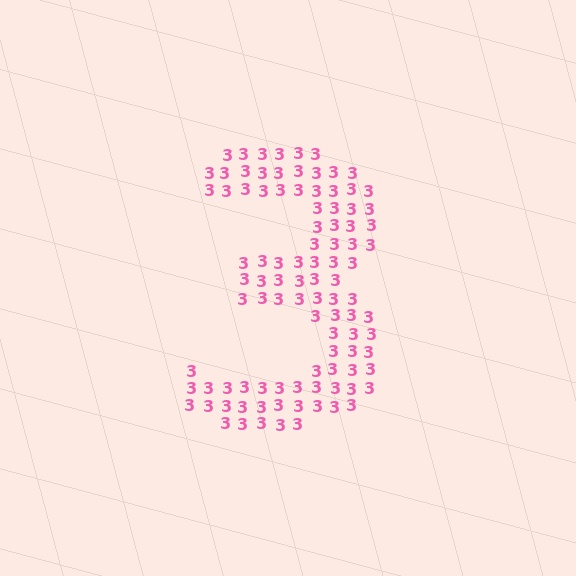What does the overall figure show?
The overall figure shows the digit 3.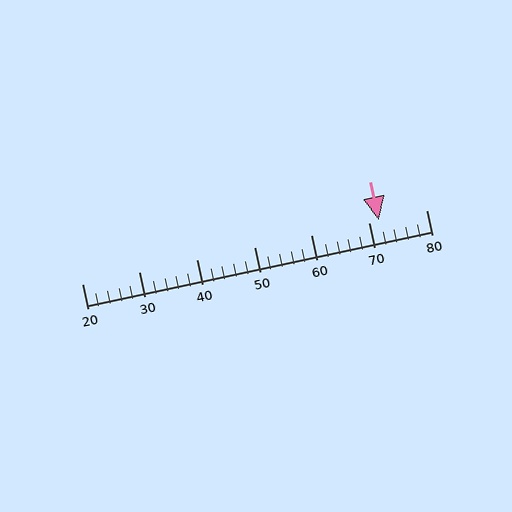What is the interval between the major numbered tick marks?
The major tick marks are spaced 10 units apart.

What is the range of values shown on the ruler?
The ruler shows values from 20 to 80.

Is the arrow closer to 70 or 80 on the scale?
The arrow is closer to 70.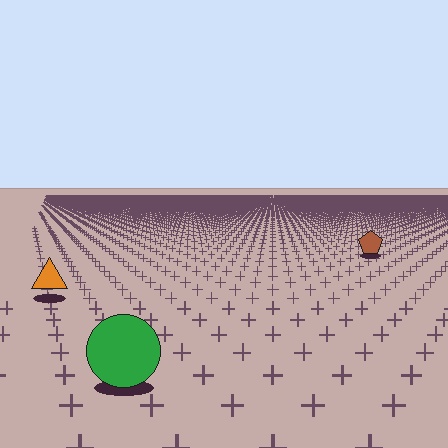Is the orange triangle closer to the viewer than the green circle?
No. The green circle is closer — you can tell from the texture gradient: the ground texture is coarser near it.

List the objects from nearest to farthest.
From nearest to farthest: the green circle, the orange triangle, the brown pentagon.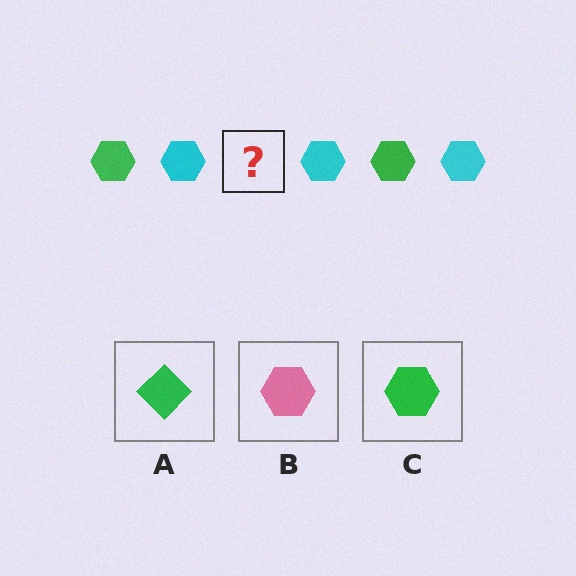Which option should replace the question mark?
Option C.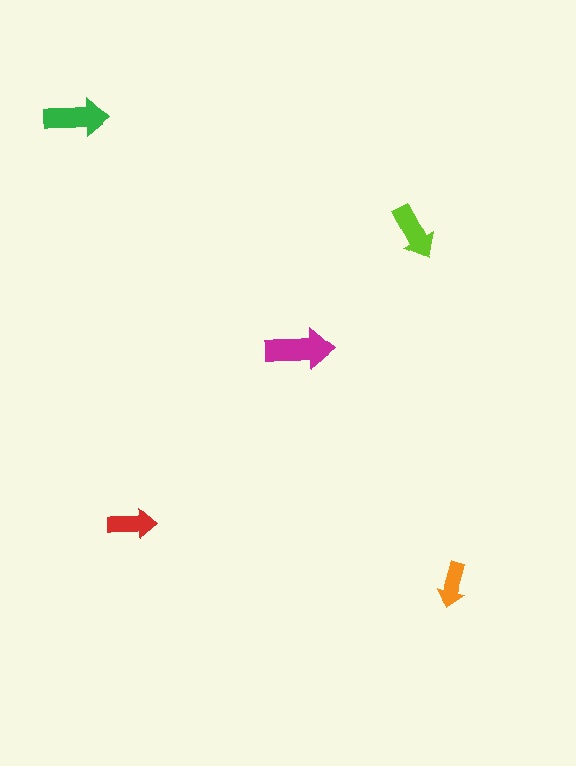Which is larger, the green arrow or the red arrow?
The green one.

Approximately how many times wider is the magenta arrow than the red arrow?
About 1.5 times wider.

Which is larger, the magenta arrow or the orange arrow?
The magenta one.